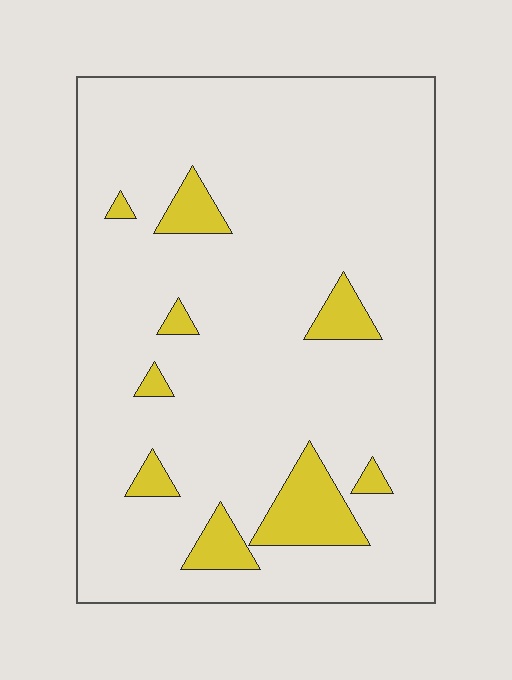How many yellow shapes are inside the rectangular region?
9.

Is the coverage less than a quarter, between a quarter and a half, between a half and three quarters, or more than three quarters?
Less than a quarter.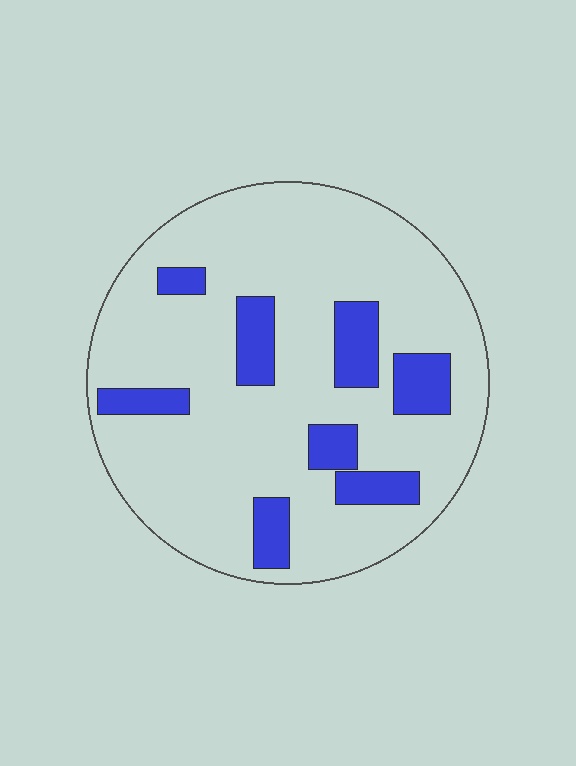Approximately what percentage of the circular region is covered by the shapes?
Approximately 20%.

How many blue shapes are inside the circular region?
8.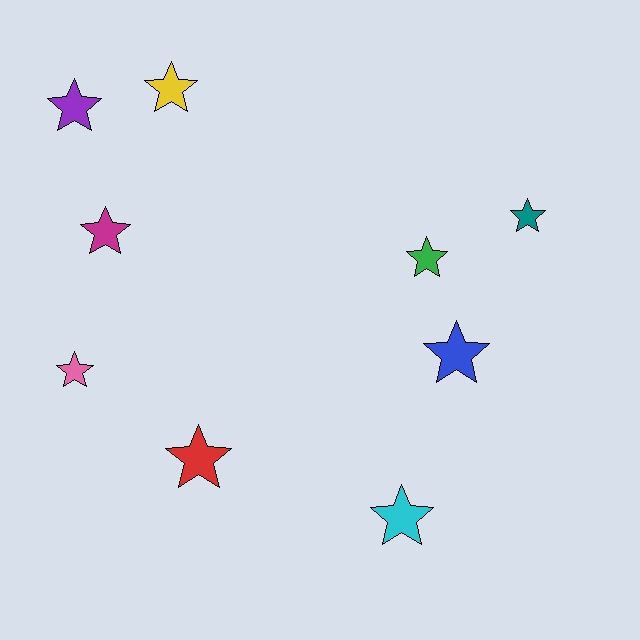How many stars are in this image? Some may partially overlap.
There are 9 stars.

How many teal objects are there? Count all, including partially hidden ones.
There is 1 teal object.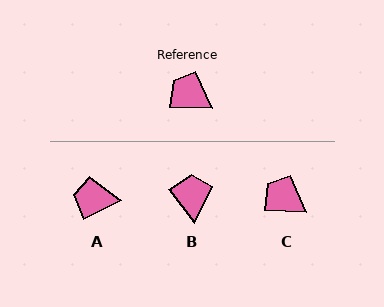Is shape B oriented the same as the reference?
No, it is off by about 50 degrees.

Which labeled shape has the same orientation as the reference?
C.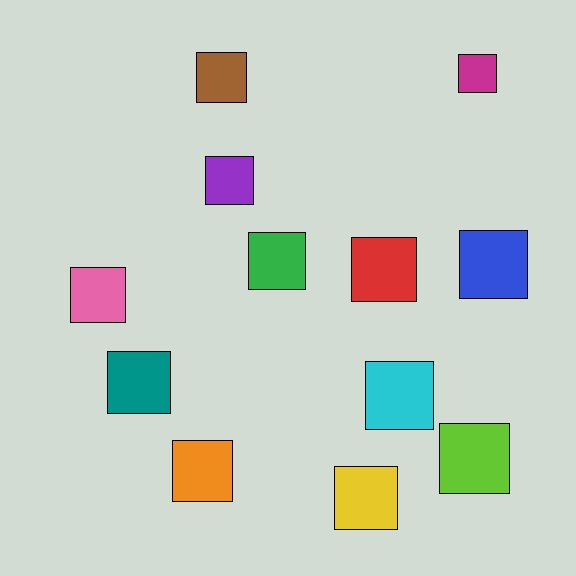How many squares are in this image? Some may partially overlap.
There are 12 squares.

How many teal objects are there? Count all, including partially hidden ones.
There is 1 teal object.